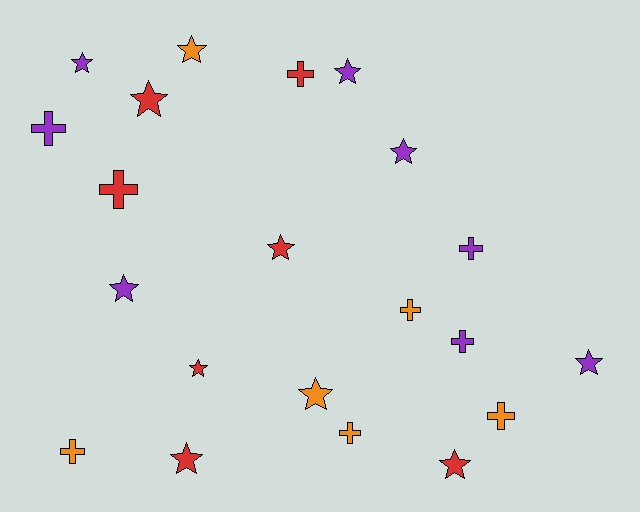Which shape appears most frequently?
Star, with 12 objects.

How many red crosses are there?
There are 2 red crosses.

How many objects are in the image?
There are 21 objects.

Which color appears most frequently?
Purple, with 8 objects.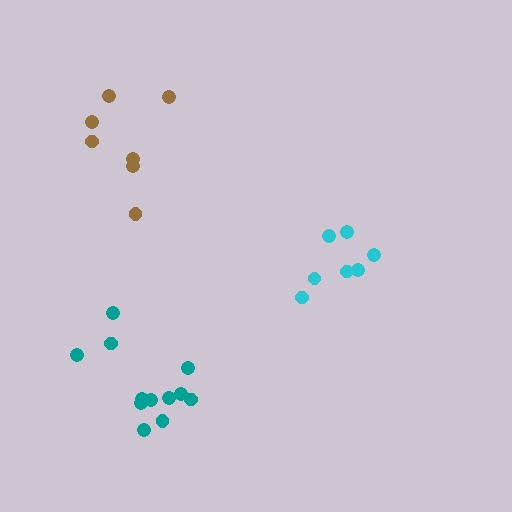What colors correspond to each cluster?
The clusters are colored: cyan, teal, brown.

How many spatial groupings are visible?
There are 3 spatial groupings.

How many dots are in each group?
Group 1: 7 dots, Group 2: 12 dots, Group 3: 7 dots (26 total).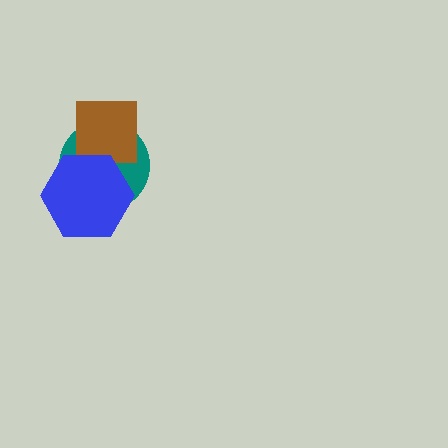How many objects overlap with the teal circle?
2 objects overlap with the teal circle.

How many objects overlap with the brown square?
2 objects overlap with the brown square.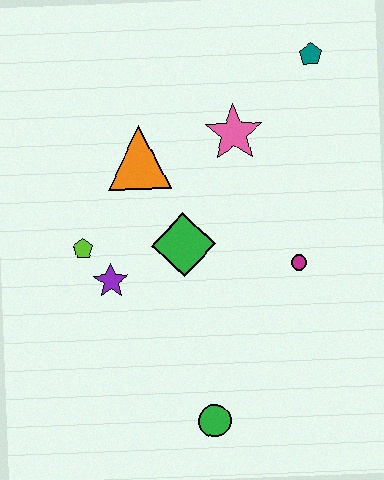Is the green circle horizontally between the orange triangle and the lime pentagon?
No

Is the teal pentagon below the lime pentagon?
No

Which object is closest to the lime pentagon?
The purple star is closest to the lime pentagon.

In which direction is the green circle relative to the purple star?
The green circle is below the purple star.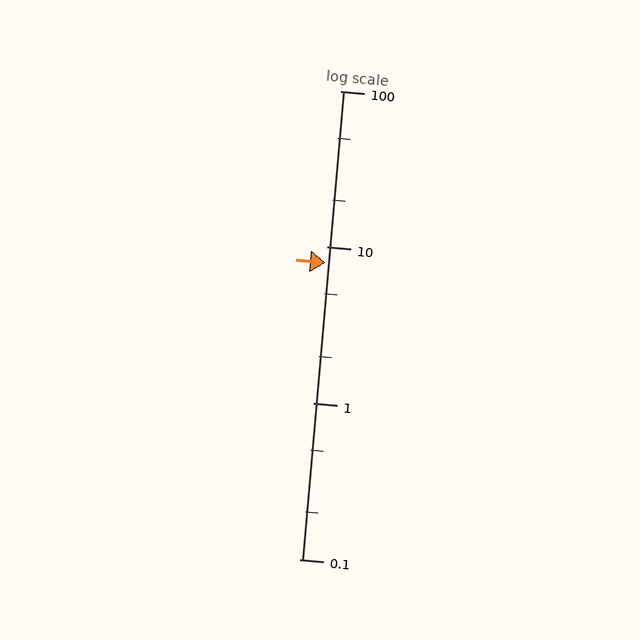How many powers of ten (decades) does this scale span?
The scale spans 3 decades, from 0.1 to 100.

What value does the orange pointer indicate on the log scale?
The pointer indicates approximately 7.9.